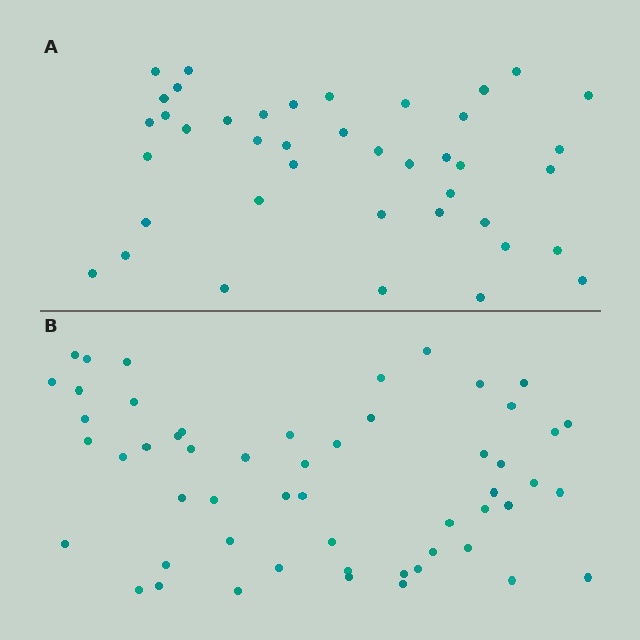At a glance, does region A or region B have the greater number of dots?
Region B (the bottom region) has more dots.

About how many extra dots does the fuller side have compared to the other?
Region B has approximately 15 more dots than region A.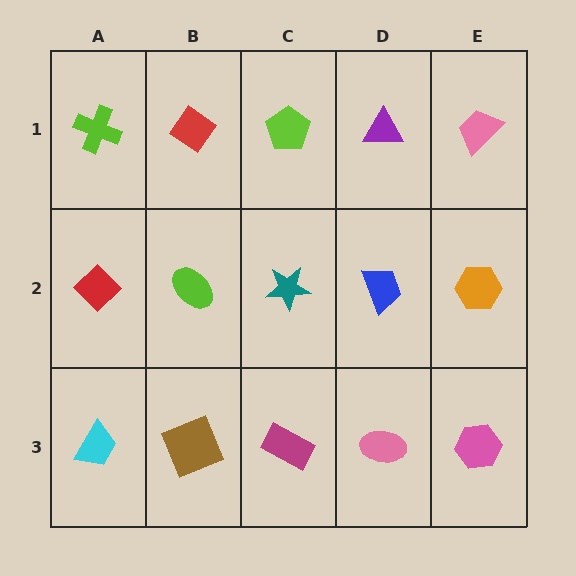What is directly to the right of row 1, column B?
A lime pentagon.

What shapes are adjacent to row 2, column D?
A purple triangle (row 1, column D), a pink ellipse (row 3, column D), a teal star (row 2, column C), an orange hexagon (row 2, column E).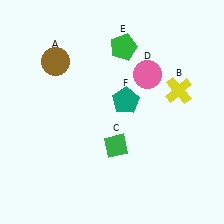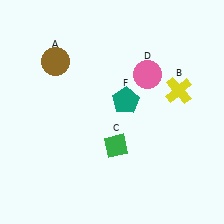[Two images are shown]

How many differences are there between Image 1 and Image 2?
There is 1 difference between the two images.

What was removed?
The green pentagon (E) was removed in Image 2.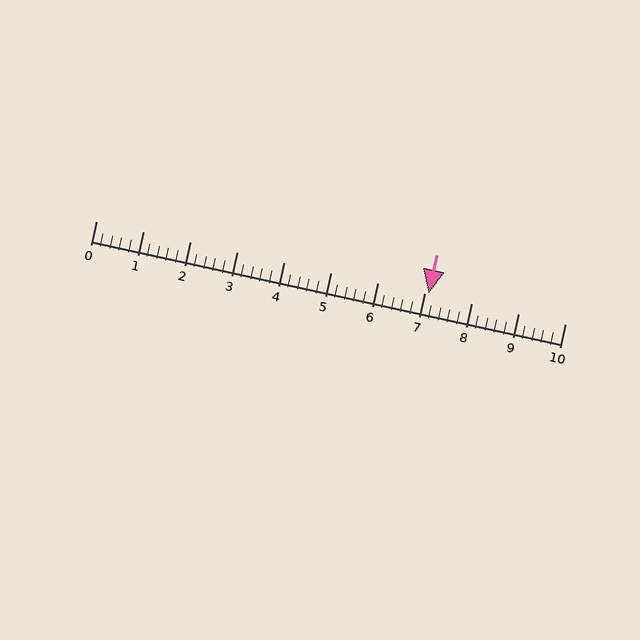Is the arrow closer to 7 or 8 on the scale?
The arrow is closer to 7.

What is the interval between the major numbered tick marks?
The major tick marks are spaced 1 units apart.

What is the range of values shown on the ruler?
The ruler shows values from 0 to 10.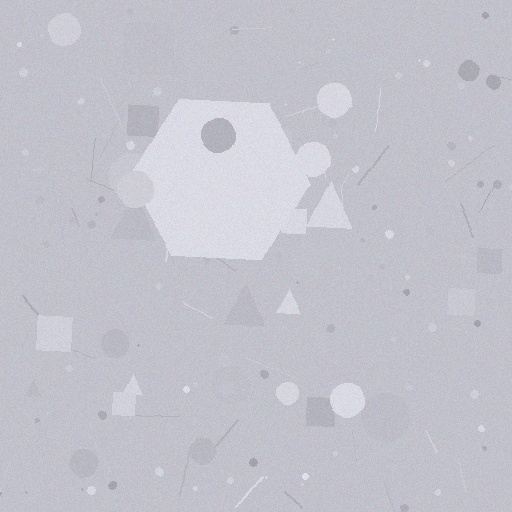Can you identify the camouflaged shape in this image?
The camouflaged shape is a hexagon.